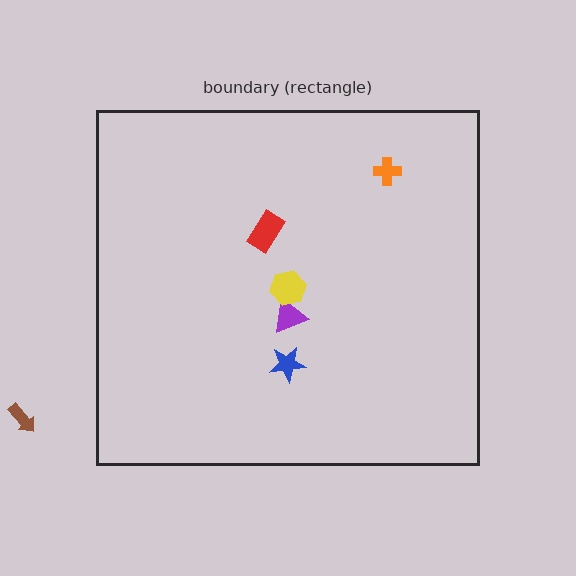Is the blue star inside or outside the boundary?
Inside.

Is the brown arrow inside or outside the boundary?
Outside.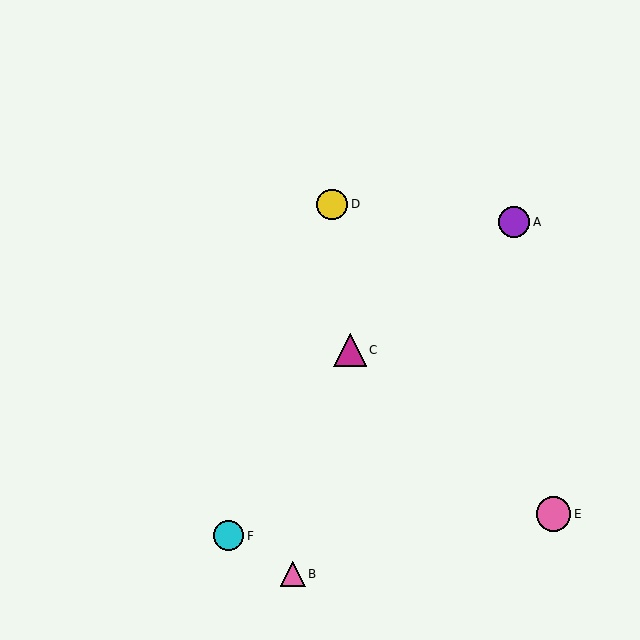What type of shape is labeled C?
Shape C is a magenta triangle.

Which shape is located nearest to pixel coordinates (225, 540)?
The cyan circle (labeled F) at (229, 536) is nearest to that location.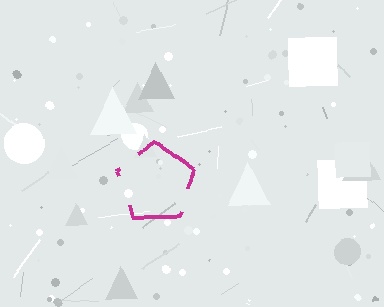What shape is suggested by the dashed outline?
The dashed outline suggests a pentagon.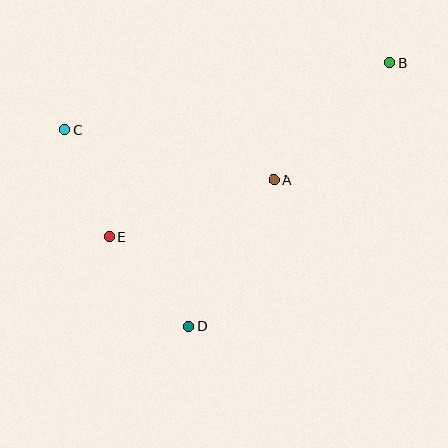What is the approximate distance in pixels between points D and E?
The distance between D and E is approximately 120 pixels.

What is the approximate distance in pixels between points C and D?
The distance between C and D is approximately 233 pixels.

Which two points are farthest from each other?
Points B and C are farthest from each other.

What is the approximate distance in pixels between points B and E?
The distance between B and E is approximately 330 pixels.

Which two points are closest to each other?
Points C and E are closest to each other.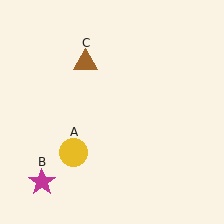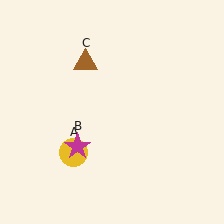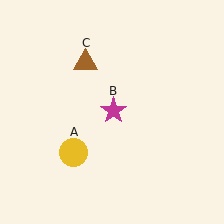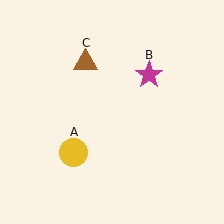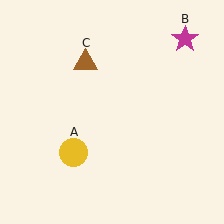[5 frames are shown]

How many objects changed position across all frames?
1 object changed position: magenta star (object B).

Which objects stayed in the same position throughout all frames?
Yellow circle (object A) and brown triangle (object C) remained stationary.